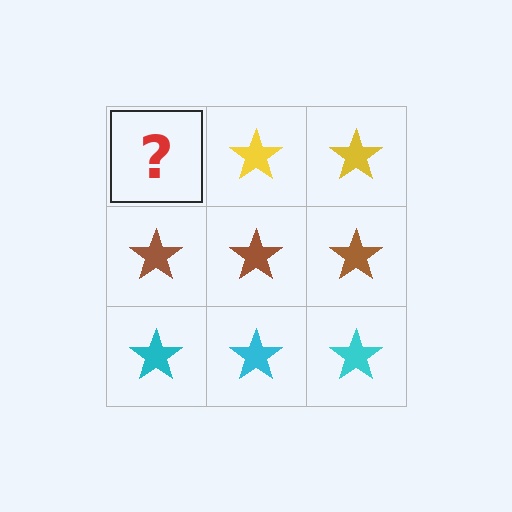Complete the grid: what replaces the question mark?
The question mark should be replaced with a yellow star.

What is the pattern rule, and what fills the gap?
The rule is that each row has a consistent color. The gap should be filled with a yellow star.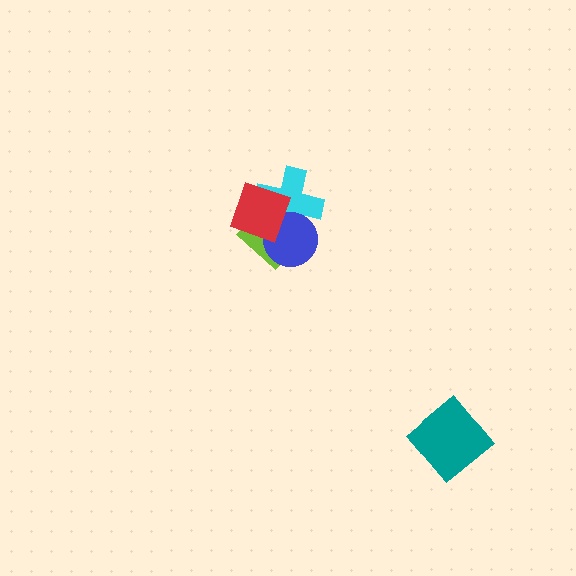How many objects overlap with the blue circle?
3 objects overlap with the blue circle.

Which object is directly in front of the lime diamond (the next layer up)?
The cyan cross is directly in front of the lime diamond.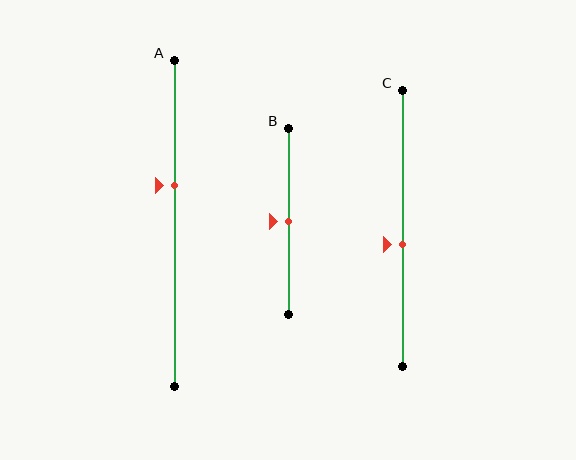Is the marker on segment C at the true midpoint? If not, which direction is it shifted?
No, the marker on segment C is shifted downward by about 6% of the segment length.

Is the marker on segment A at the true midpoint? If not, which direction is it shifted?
No, the marker on segment A is shifted upward by about 12% of the segment length.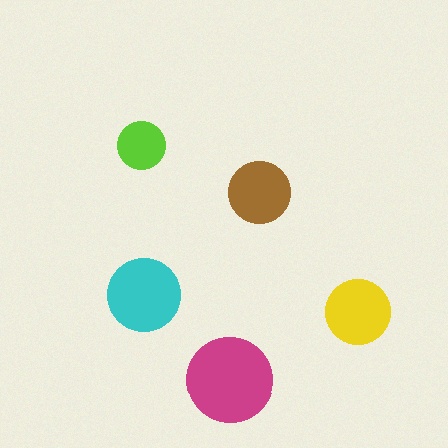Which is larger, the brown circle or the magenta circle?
The magenta one.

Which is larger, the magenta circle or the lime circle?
The magenta one.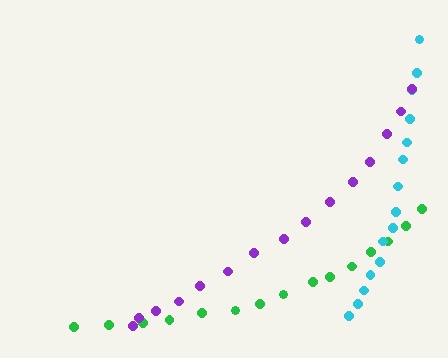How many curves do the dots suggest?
There are 3 distinct paths.